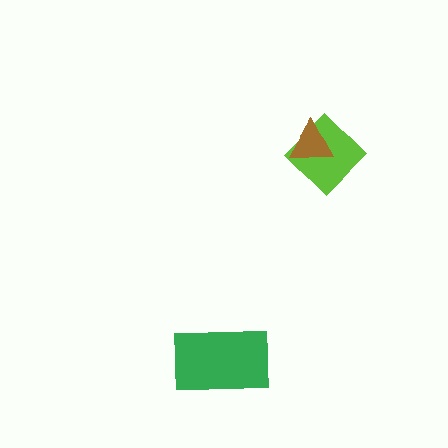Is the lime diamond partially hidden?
Yes, it is partially covered by another shape.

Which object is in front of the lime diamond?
The brown triangle is in front of the lime diamond.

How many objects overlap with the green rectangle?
0 objects overlap with the green rectangle.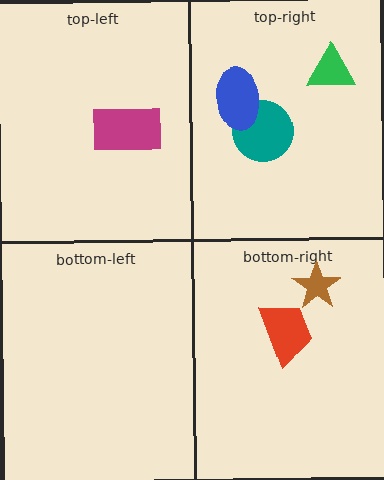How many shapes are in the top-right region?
3.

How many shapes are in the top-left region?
1.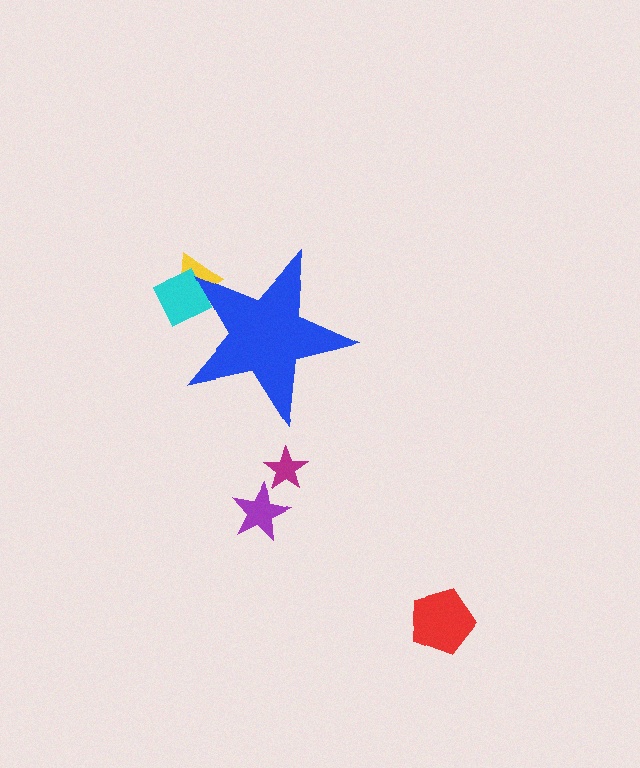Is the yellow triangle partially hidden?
Yes, the yellow triangle is partially hidden behind the blue star.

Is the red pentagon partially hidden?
No, the red pentagon is fully visible.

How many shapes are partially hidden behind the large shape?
2 shapes are partially hidden.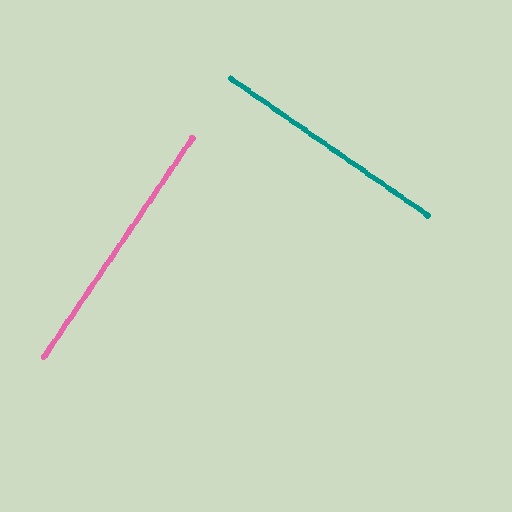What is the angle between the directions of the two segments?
Approximately 89 degrees.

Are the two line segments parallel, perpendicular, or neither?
Perpendicular — they meet at approximately 89°.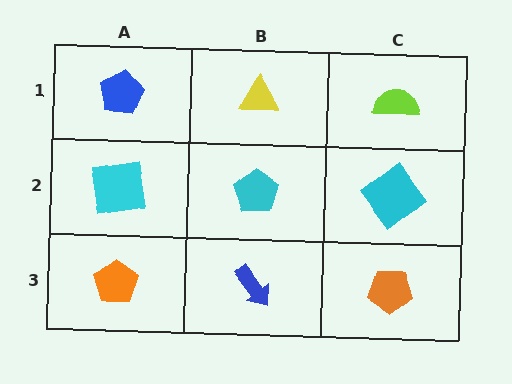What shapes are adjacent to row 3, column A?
A cyan square (row 2, column A), a blue arrow (row 3, column B).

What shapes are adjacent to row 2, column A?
A blue pentagon (row 1, column A), an orange pentagon (row 3, column A), a cyan pentagon (row 2, column B).